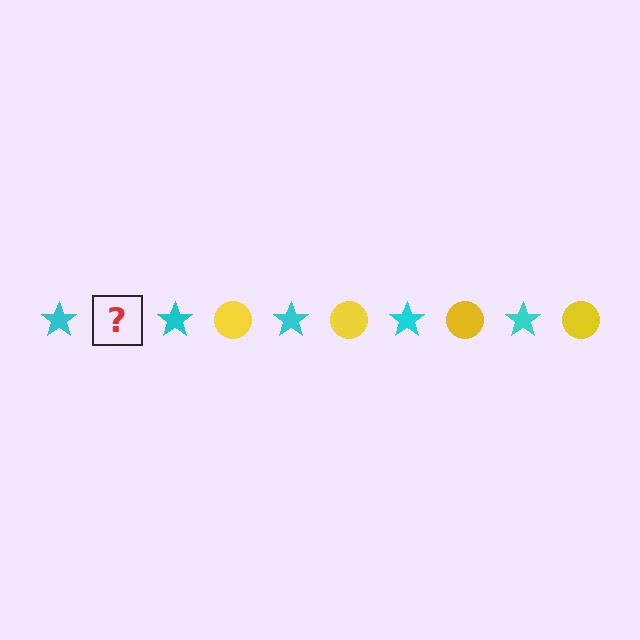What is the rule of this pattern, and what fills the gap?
The rule is that the pattern alternates between cyan star and yellow circle. The gap should be filled with a yellow circle.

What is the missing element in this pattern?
The missing element is a yellow circle.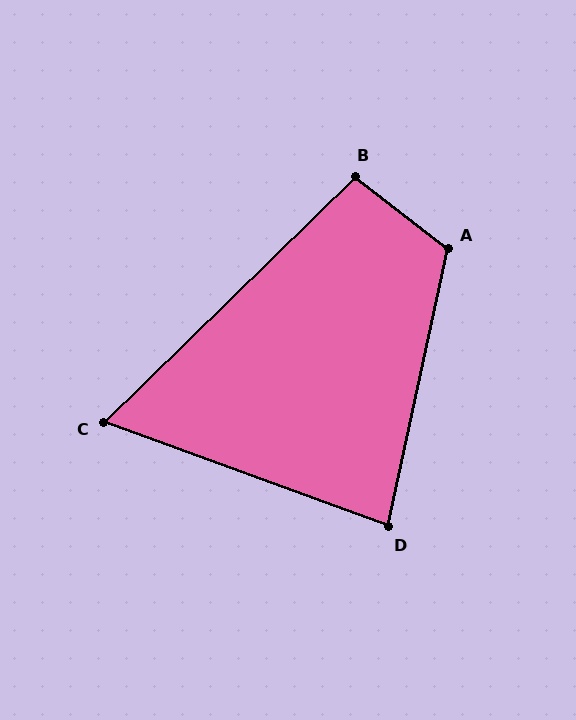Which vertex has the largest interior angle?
A, at approximately 116 degrees.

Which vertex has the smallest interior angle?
C, at approximately 64 degrees.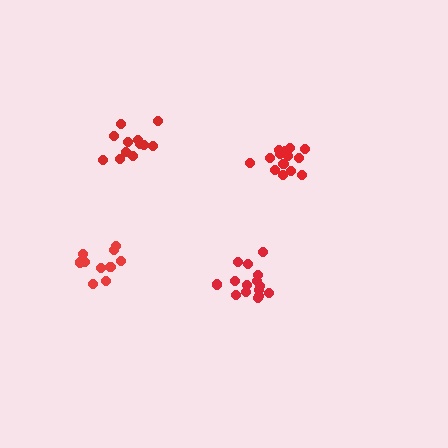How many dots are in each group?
Group 1: 15 dots, Group 2: 14 dots, Group 3: 12 dots, Group 4: 10 dots (51 total).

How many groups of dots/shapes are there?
There are 4 groups.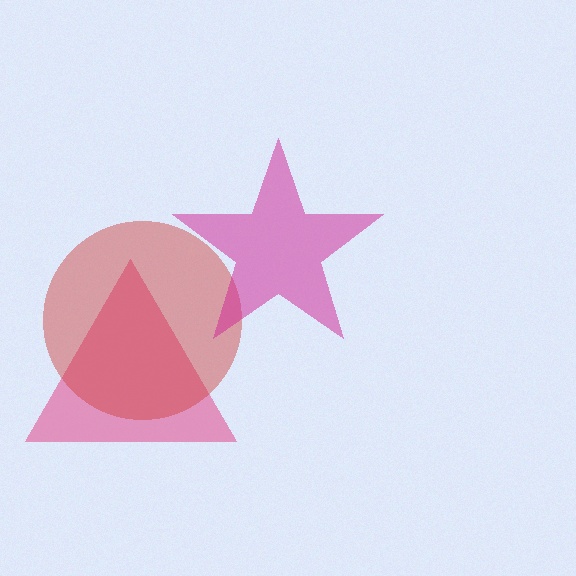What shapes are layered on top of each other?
The layered shapes are: a pink triangle, a red circle, a magenta star.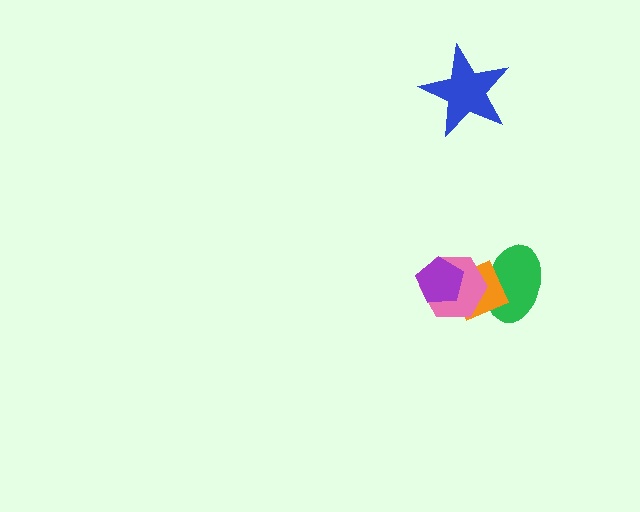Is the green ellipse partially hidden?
Yes, it is partially covered by another shape.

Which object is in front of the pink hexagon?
The purple pentagon is in front of the pink hexagon.